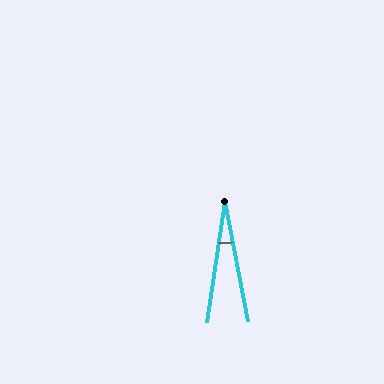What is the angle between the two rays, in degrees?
Approximately 19 degrees.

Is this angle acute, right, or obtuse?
It is acute.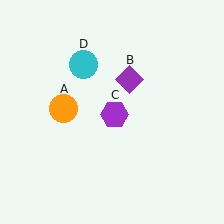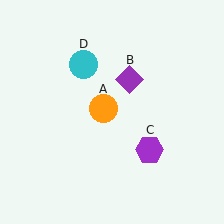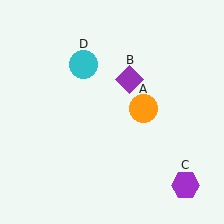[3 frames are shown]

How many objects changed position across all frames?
2 objects changed position: orange circle (object A), purple hexagon (object C).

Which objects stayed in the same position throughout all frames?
Purple diamond (object B) and cyan circle (object D) remained stationary.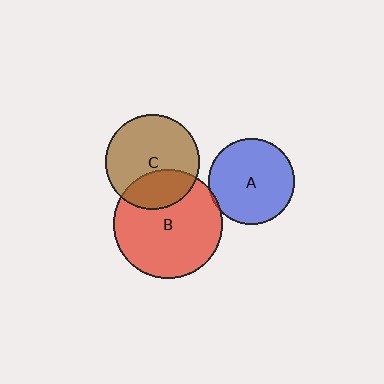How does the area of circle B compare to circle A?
Approximately 1.6 times.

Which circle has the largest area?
Circle B (red).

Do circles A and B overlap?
Yes.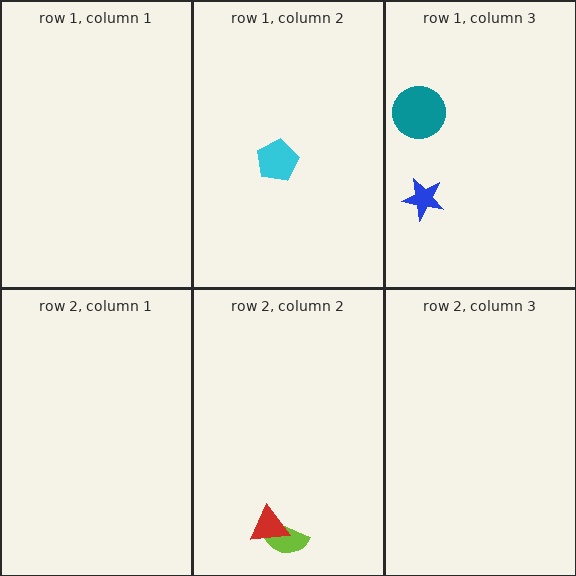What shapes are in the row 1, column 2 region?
The cyan pentagon.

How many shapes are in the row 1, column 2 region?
1.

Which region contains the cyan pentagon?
The row 1, column 2 region.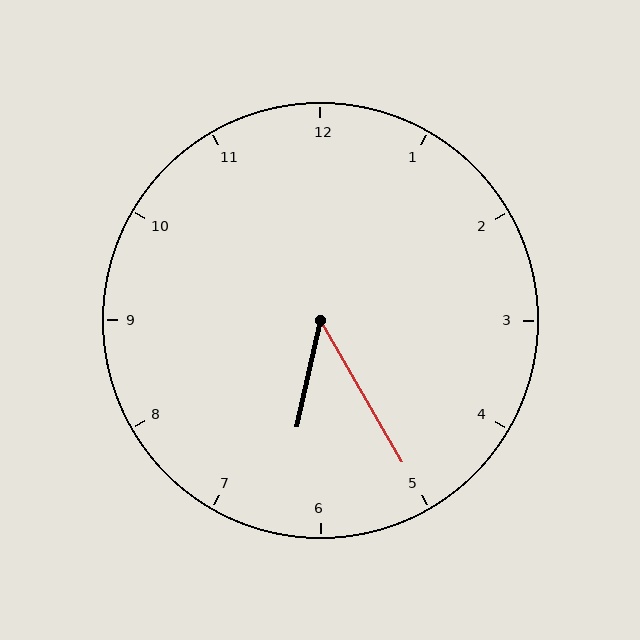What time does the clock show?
6:25.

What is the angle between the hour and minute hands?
Approximately 42 degrees.